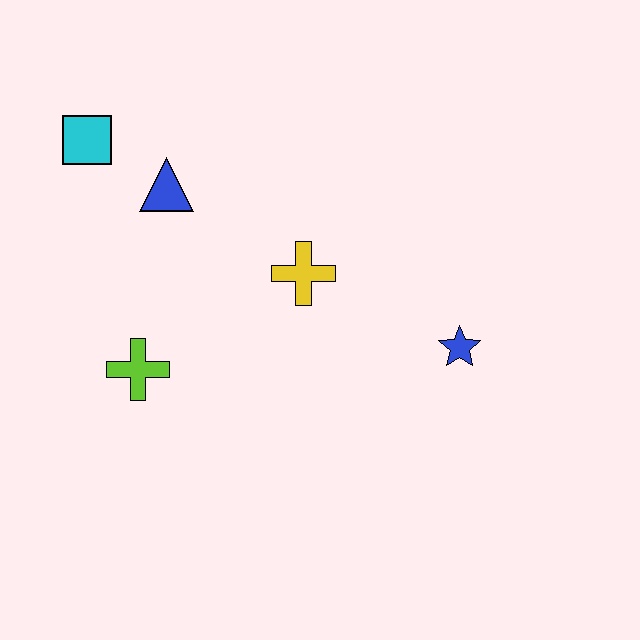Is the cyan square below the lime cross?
No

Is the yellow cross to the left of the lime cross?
No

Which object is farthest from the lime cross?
The blue star is farthest from the lime cross.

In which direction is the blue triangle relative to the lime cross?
The blue triangle is above the lime cross.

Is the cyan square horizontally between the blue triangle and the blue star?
No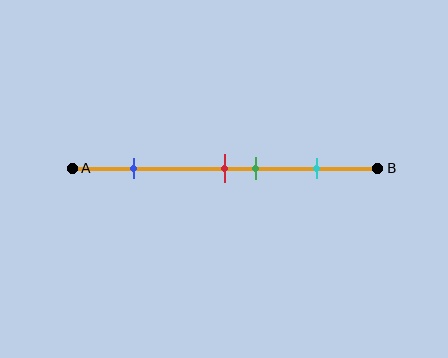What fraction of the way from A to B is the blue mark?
The blue mark is approximately 20% (0.2) of the way from A to B.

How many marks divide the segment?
There are 4 marks dividing the segment.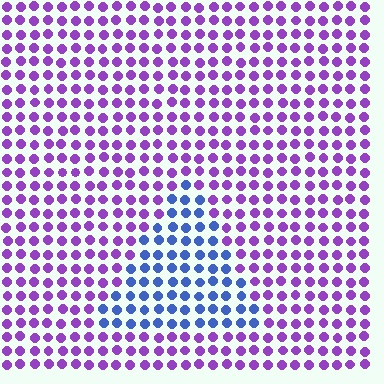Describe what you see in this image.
The image is filled with small purple elements in a uniform arrangement. A triangle-shaped region is visible where the elements are tinted to a slightly different hue, forming a subtle color boundary.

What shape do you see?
I see a triangle.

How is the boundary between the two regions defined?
The boundary is defined purely by a slight shift in hue (about 55 degrees). Spacing, size, and orientation are identical on both sides.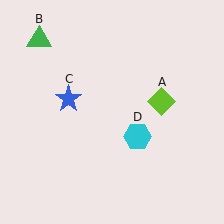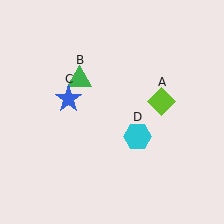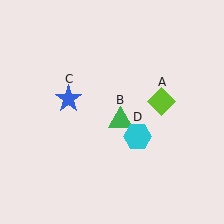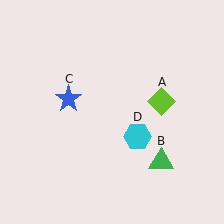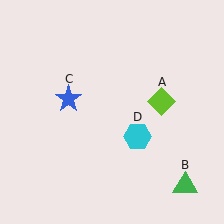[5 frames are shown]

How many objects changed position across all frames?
1 object changed position: green triangle (object B).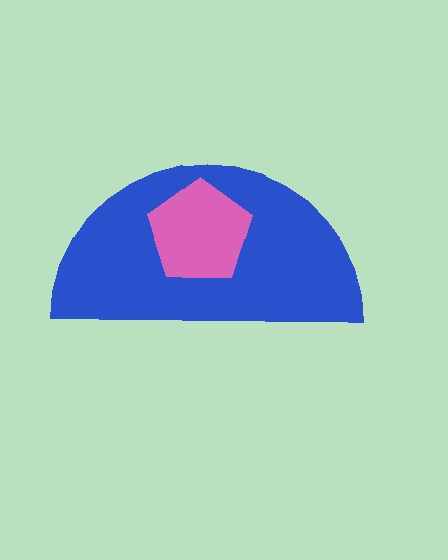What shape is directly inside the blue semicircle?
The pink pentagon.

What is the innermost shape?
The pink pentagon.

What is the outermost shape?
The blue semicircle.